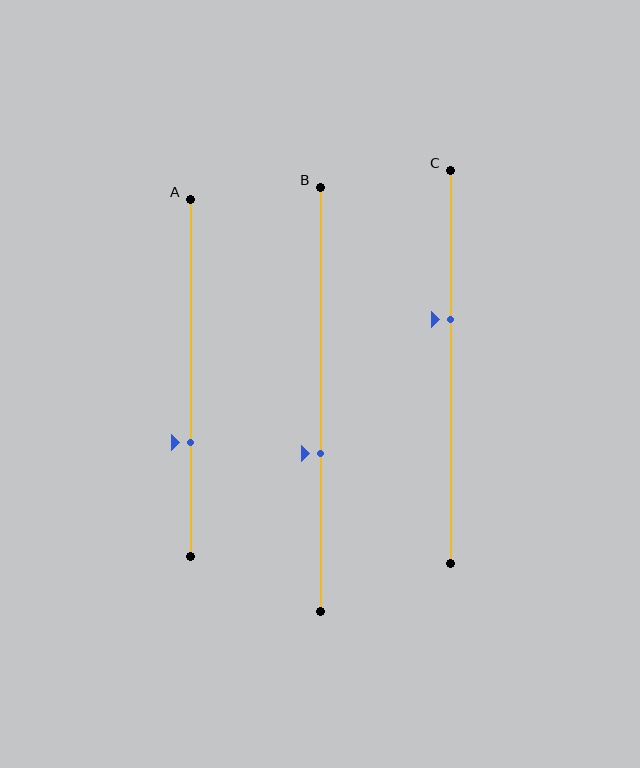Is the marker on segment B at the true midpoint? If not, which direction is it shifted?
No, the marker on segment B is shifted downward by about 13% of the segment length.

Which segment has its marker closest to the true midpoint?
Segment C has its marker closest to the true midpoint.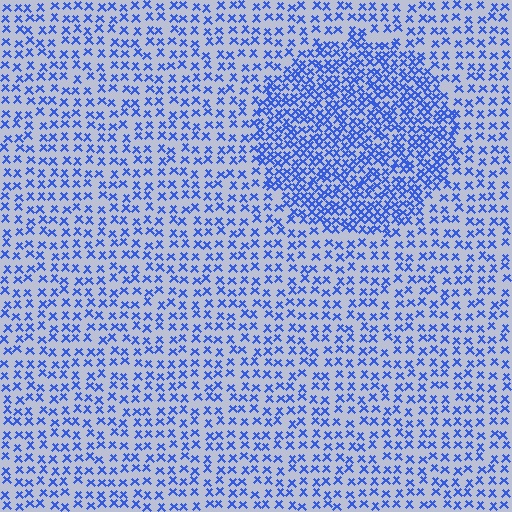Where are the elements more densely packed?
The elements are more densely packed inside the circle boundary.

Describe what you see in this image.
The image contains small blue elements arranged at two different densities. A circle-shaped region is visible where the elements are more densely packed than the surrounding area.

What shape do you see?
I see a circle.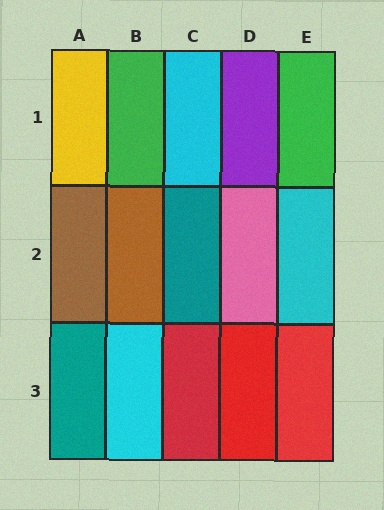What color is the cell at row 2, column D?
Pink.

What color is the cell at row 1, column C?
Cyan.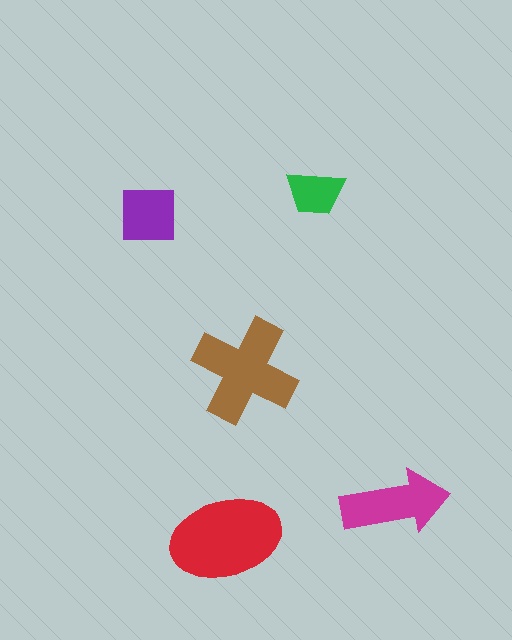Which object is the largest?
The red ellipse.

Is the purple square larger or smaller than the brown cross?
Smaller.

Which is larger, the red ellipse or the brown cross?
The red ellipse.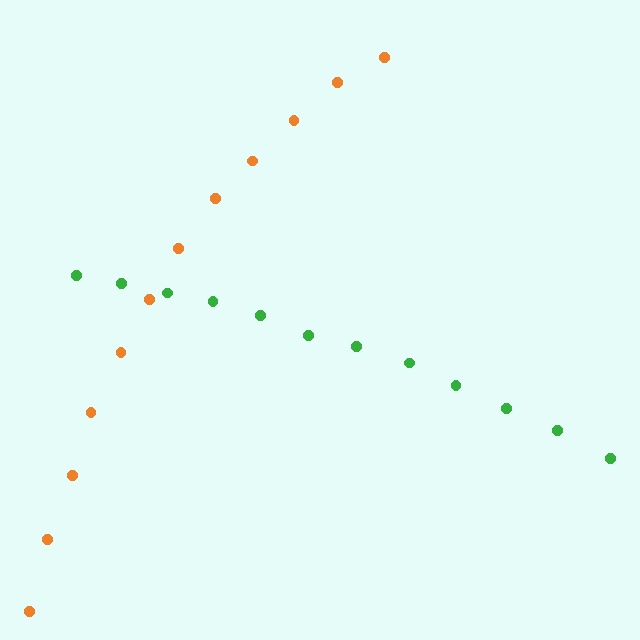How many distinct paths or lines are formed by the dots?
There are 2 distinct paths.